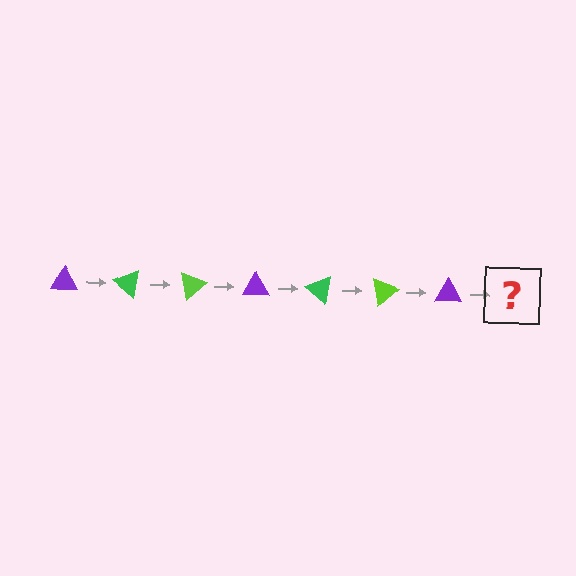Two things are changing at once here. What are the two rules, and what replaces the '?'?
The two rules are that it rotates 40 degrees each step and the color cycles through purple, green, and lime. The '?' should be a green triangle, rotated 280 degrees from the start.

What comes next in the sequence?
The next element should be a green triangle, rotated 280 degrees from the start.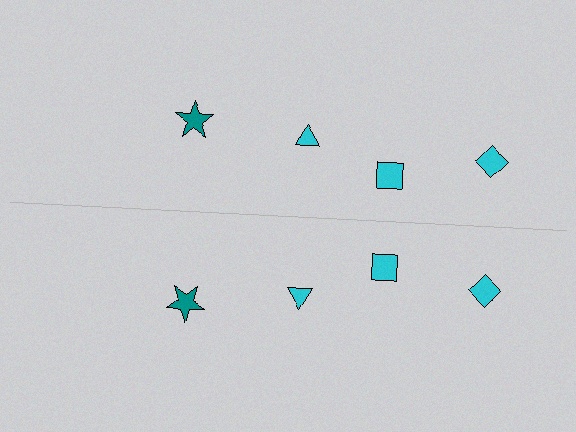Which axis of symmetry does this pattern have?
The pattern has a horizontal axis of symmetry running through the center of the image.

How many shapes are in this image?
There are 8 shapes in this image.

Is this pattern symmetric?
Yes, this pattern has bilateral (reflection) symmetry.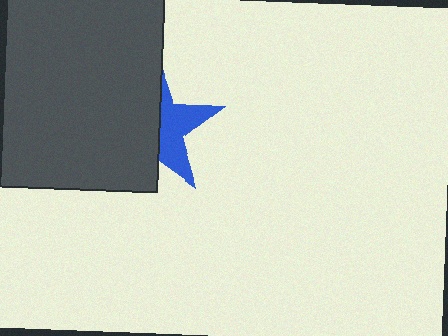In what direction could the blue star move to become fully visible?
The blue star could move right. That would shift it out from behind the dark gray rectangle entirely.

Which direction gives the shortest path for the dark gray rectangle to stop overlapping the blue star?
Moving left gives the shortest separation.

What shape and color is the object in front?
The object in front is a dark gray rectangle.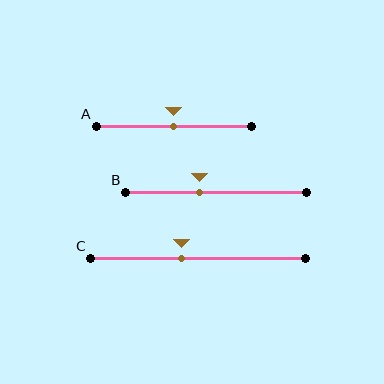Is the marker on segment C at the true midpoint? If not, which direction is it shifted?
No, the marker on segment C is shifted to the left by about 8% of the segment length.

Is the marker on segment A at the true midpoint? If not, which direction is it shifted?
Yes, the marker on segment A is at the true midpoint.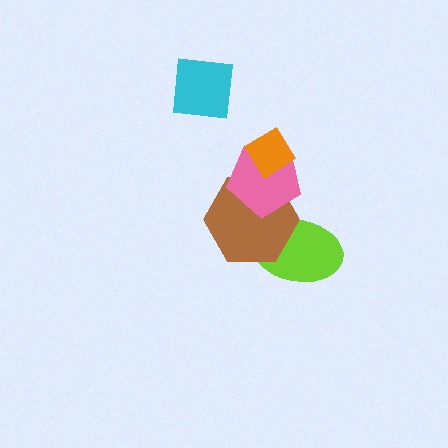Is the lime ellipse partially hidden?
Yes, it is partially covered by another shape.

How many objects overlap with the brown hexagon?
2 objects overlap with the brown hexagon.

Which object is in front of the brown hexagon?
The pink pentagon is in front of the brown hexagon.